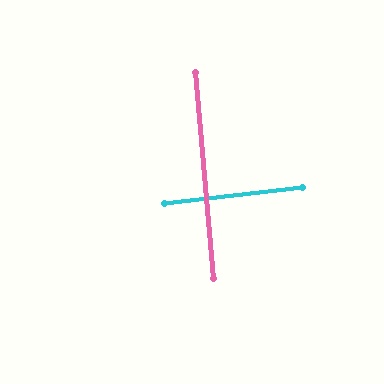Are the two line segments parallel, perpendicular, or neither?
Perpendicular — they meet at approximately 88°.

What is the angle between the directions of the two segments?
Approximately 88 degrees.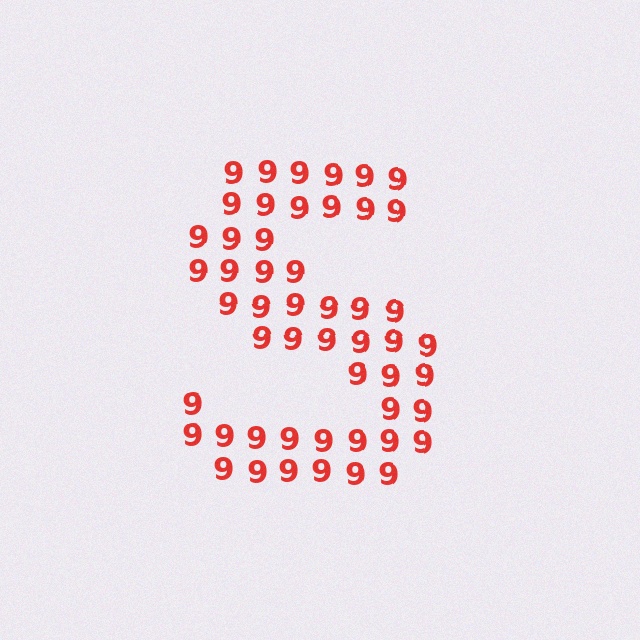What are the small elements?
The small elements are digit 9's.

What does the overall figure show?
The overall figure shows the letter S.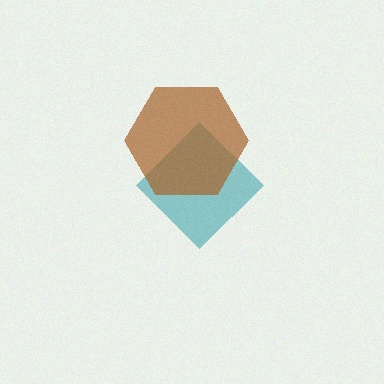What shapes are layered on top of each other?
The layered shapes are: a teal diamond, a brown hexagon.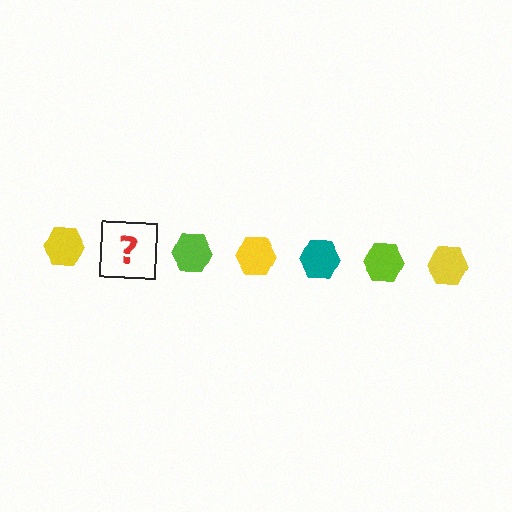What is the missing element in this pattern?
The missing element is a teal hexagon.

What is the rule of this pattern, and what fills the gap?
The rule is that the pattern cycles through yellow, teal, lime hexagons. The gap should be filled with a teal hexagon.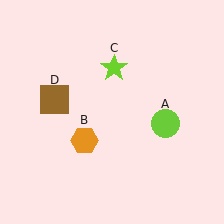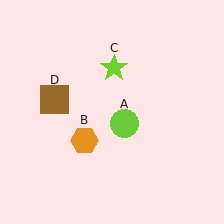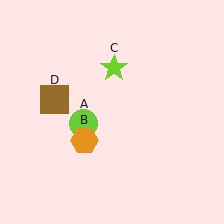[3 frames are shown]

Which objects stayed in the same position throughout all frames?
Orange hexagon (object B) and lime star (object C) and brown square (object D) remained stationary.